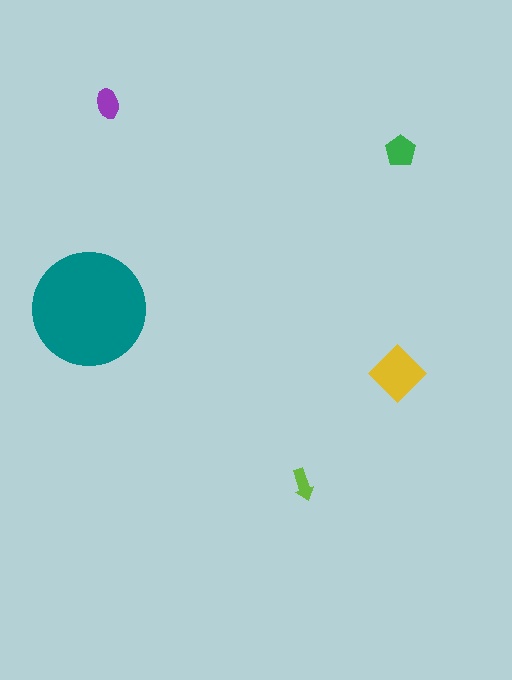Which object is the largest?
The teal circle.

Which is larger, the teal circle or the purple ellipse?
The teal circle.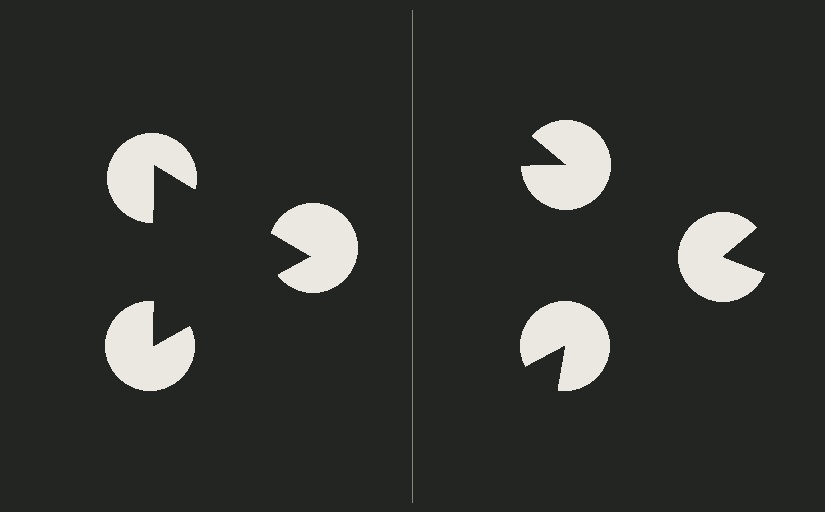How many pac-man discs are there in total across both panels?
6 — 3 on each side.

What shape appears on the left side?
An illusory triangle.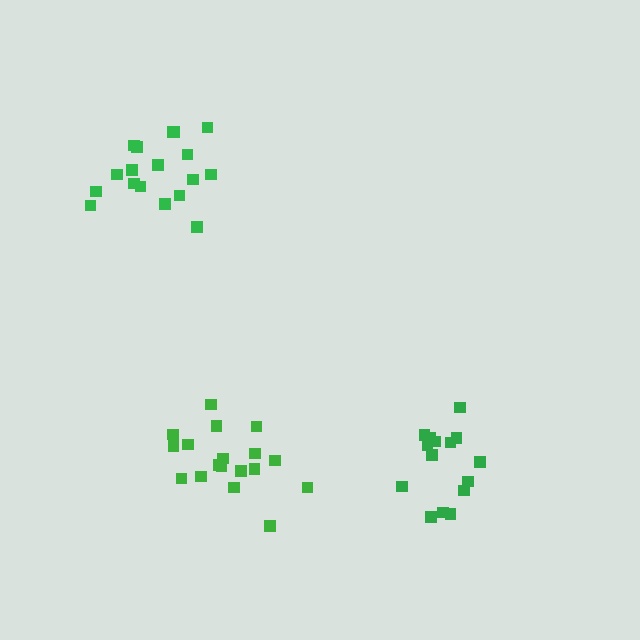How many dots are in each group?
Group 1: 15 dots, Group 2: 18 dots, Group 3: 18 dots (51 total).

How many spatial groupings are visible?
There are 3 spatial groupings.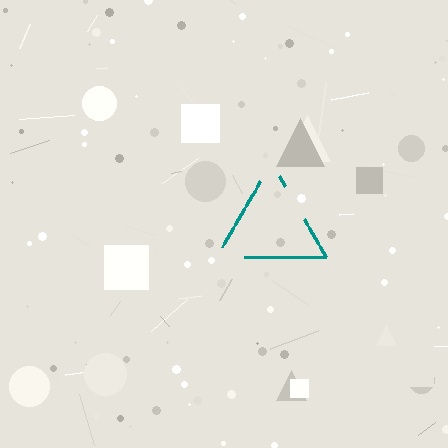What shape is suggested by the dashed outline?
The dashed outline suggests a triangle.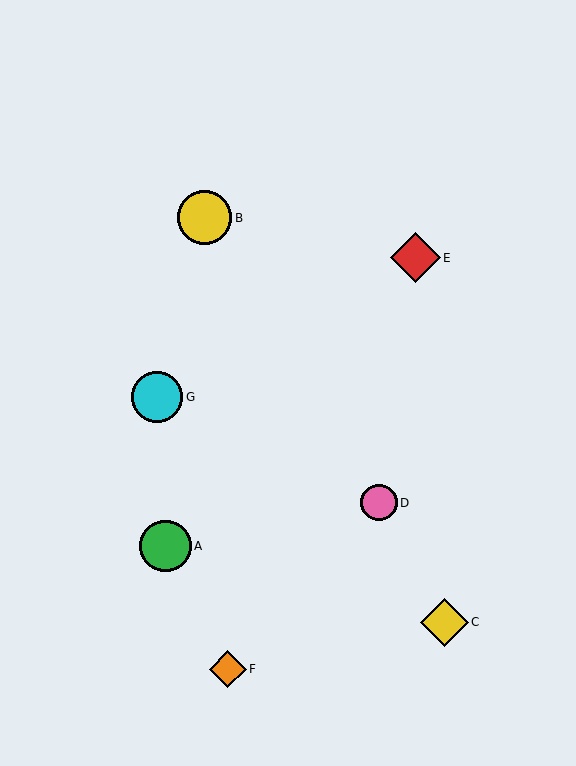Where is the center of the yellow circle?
The center of the yellow circle is at (205, 218).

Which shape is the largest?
The yellow circle (labeled B) is the largest.